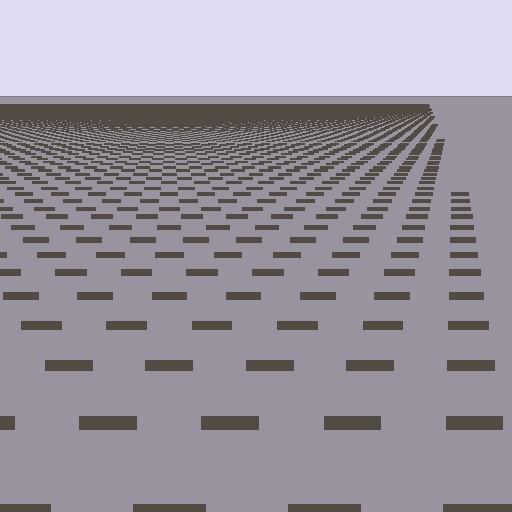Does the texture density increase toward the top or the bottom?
Density increases toward the top.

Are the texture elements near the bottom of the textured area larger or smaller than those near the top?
Larger. Near the bottom, elements are closer to the viewer and appear at a bigger on-screen size.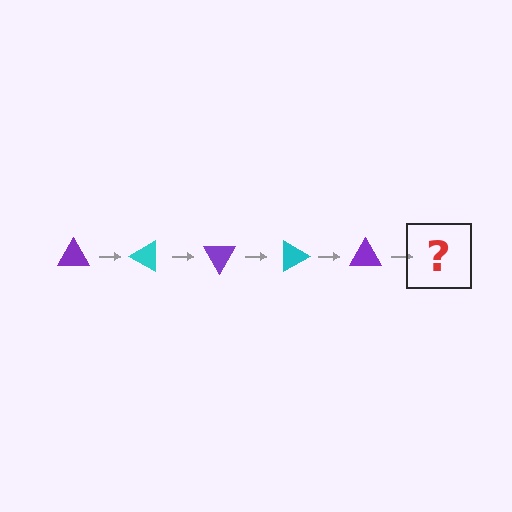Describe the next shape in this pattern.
It should be a cyan triangle, rotated 150 degrees from the start.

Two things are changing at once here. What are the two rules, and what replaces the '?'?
The two rules are that it rotates 30 degrees each step and the color cycles through purple and cyan. The '?' should be a cyan triangle, rotated 150 degrees from the start.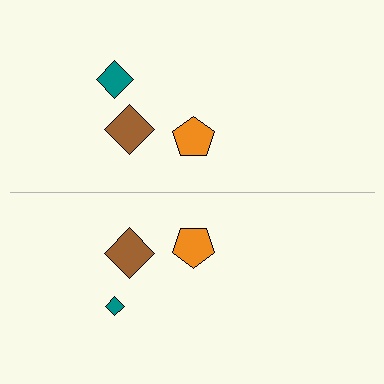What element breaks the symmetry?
The teal diamond on the bottom side has a different size than its mirror counterpart.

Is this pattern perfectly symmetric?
No, the pattern is not perfectly symmetric. The teal diamond on the bottom side has a different size than its mirror counterpart.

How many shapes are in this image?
There are 6 shapes in this image.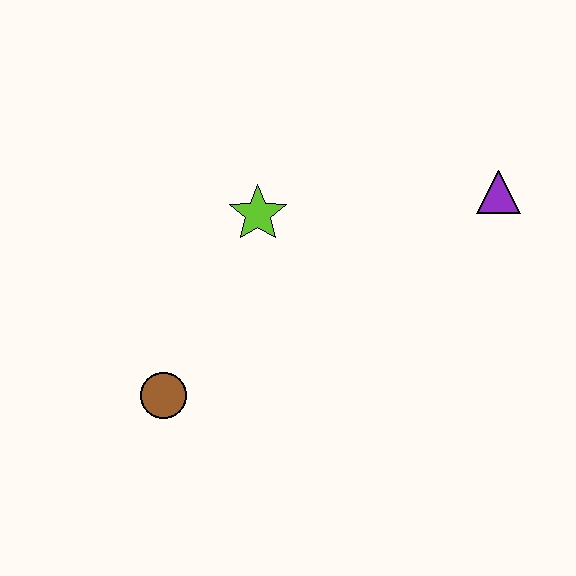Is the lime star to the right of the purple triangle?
No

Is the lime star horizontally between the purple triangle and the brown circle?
Yes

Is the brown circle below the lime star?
Yes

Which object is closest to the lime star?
The brown circle is closest to the lime star.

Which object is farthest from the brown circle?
The purple triangle is farthest from the brown circle.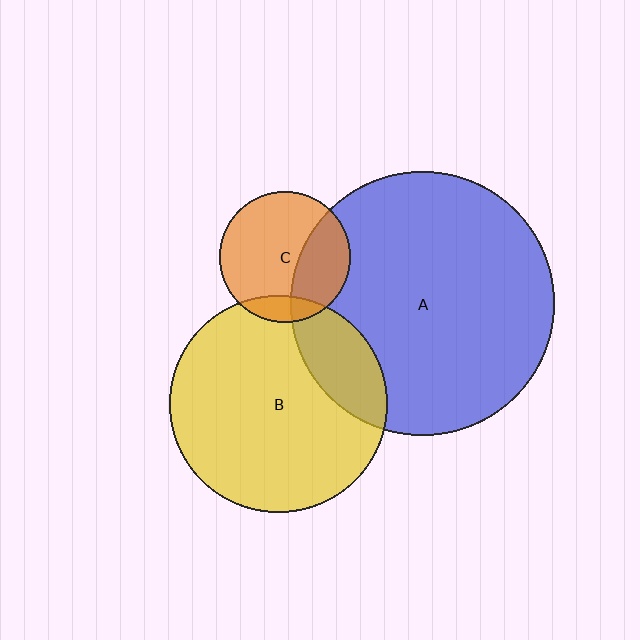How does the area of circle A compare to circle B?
Approximately 1.5 times.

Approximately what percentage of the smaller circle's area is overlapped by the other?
Approximately 10%.